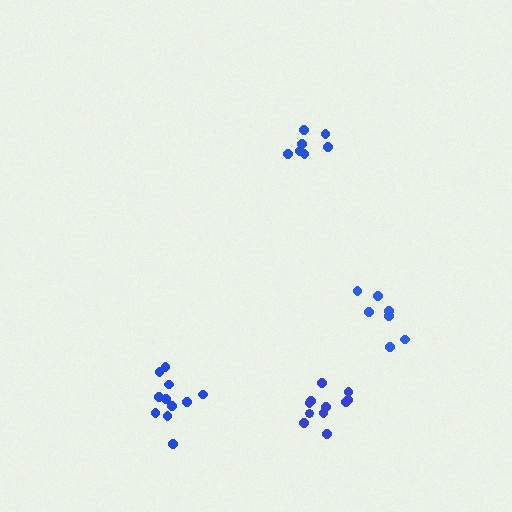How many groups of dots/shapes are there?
There are 4 groups.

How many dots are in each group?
Group 1: 11 dots, Group 2: 7 dots, Group 3: 7 dots, Group 4: 11 dots (36 total).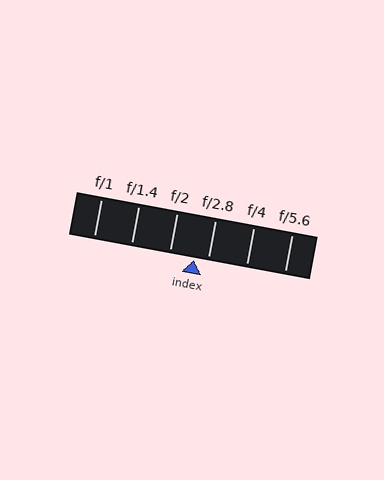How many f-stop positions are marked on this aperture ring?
There are 6 f-stop positions marked.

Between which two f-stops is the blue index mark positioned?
The index mark is between f/2 and f/2.8.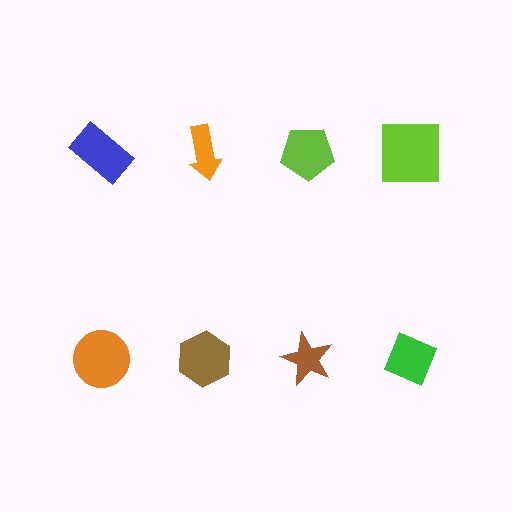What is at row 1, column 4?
A lime square.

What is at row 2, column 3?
A brown star.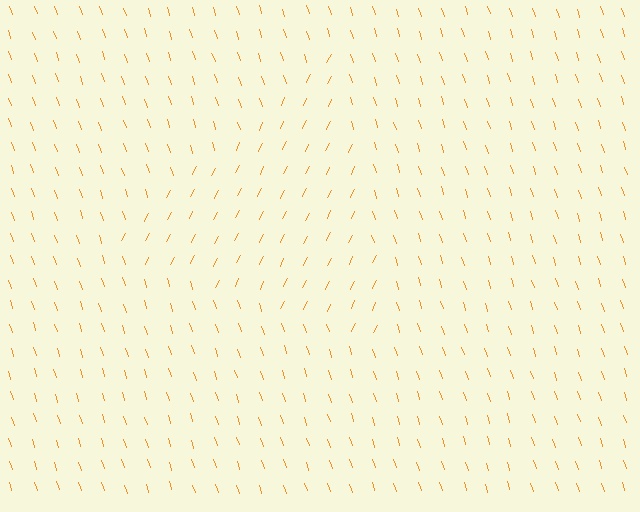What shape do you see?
I see a triangle.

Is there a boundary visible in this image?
Yes, there is a texture boundary formed by a change in line orientation.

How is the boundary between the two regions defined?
The boundary is defined purely by a change in line orientation (approximately 45 degrees difference). All lines are the same color and thickness.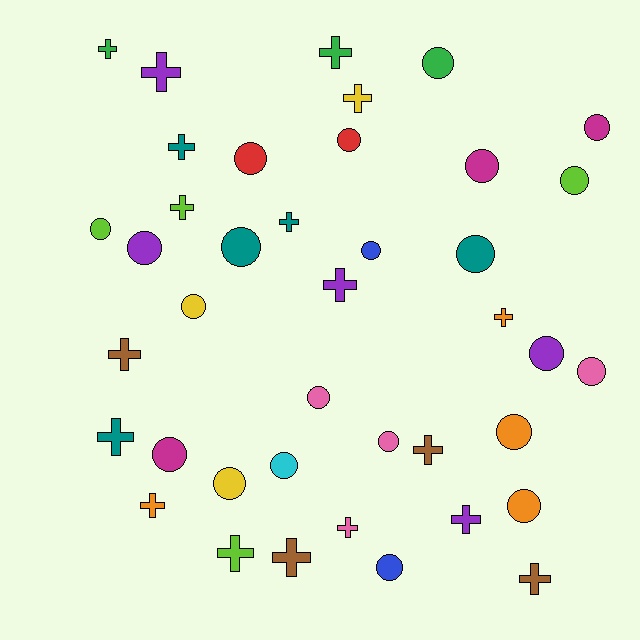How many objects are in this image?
There are 40 objects.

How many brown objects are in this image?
There are 4 brown objects.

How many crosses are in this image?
There are 18 crosses.